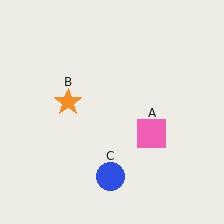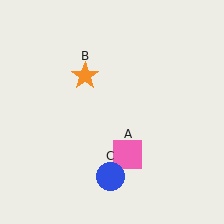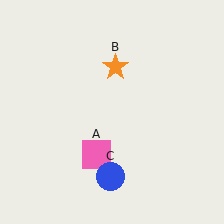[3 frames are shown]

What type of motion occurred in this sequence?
The pink square (object A), orange star (object B) rotated clockwise around the center of the scene.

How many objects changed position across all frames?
2 objects changed position: pink square (object A), orange star (object B).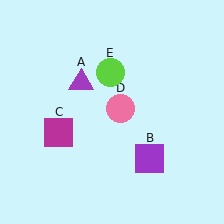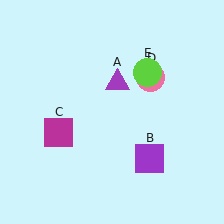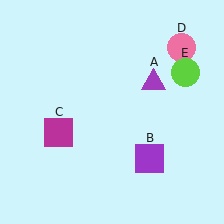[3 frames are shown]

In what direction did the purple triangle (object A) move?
The purple triangle (object A) moved right.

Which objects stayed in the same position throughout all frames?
Purple square (object B) and magenta square (object C) remained stationary.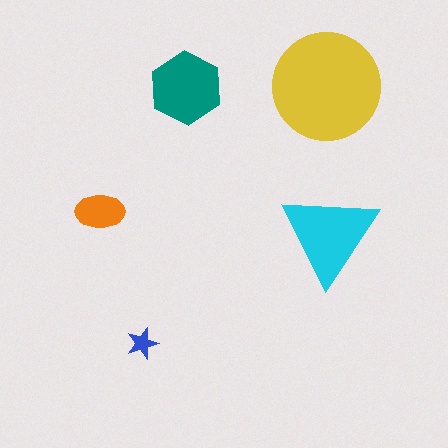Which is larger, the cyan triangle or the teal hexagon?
The cyan triangle.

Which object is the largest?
The yellow circle.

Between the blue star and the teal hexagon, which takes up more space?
The teal hexagon.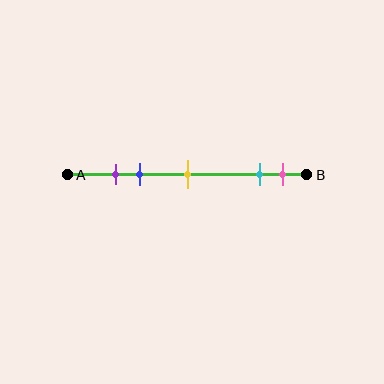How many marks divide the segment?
There are 5 marks dividing the segment.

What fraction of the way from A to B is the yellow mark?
The yellow mark is approximately 50% (0.5) of the way from A to B.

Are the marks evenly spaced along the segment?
No, the marks are not evenly spaced.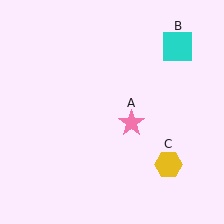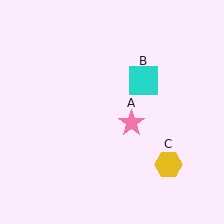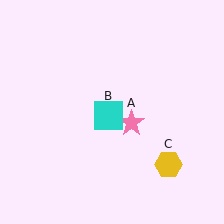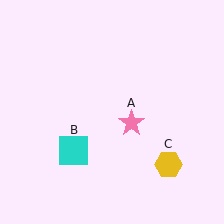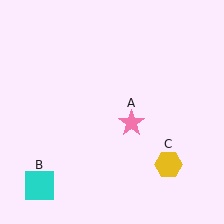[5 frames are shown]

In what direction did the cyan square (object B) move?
The cyan square (object B) moved down and to the left.